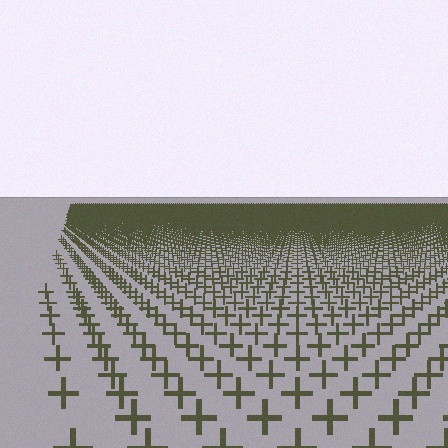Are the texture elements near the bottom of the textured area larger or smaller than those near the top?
Larger. Near the bottom, elements are closer to the viewer and appear at a bigger on-screen size.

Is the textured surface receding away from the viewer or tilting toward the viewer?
The surface is receding away from the viewer. Texture elements get smaller and denser toward the top.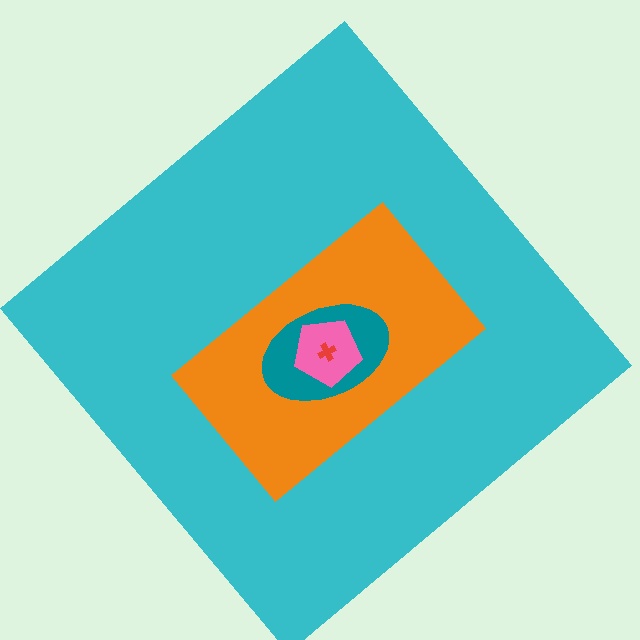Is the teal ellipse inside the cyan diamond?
Yes.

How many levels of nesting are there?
5.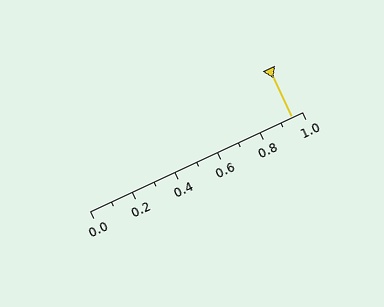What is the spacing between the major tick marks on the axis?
The major ticks are spaced 0.2 apart.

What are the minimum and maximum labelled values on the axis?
The axis runs from 0.0 to 1.0.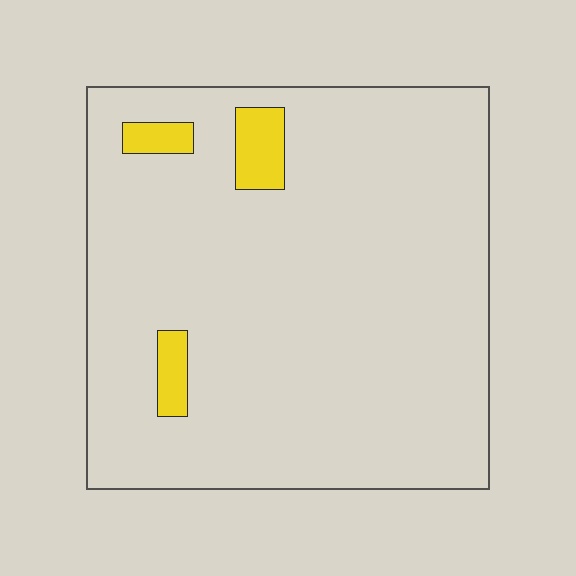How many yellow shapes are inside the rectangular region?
3.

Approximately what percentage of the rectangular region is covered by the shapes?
Approximately 5%.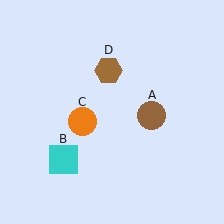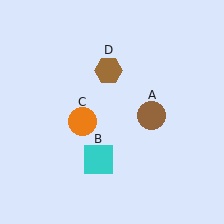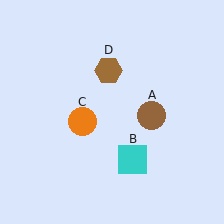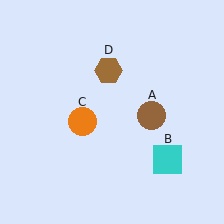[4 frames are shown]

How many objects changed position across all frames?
1 object changed position: cyan square (object B).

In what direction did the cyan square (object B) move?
The cyan square (object B) moved right.